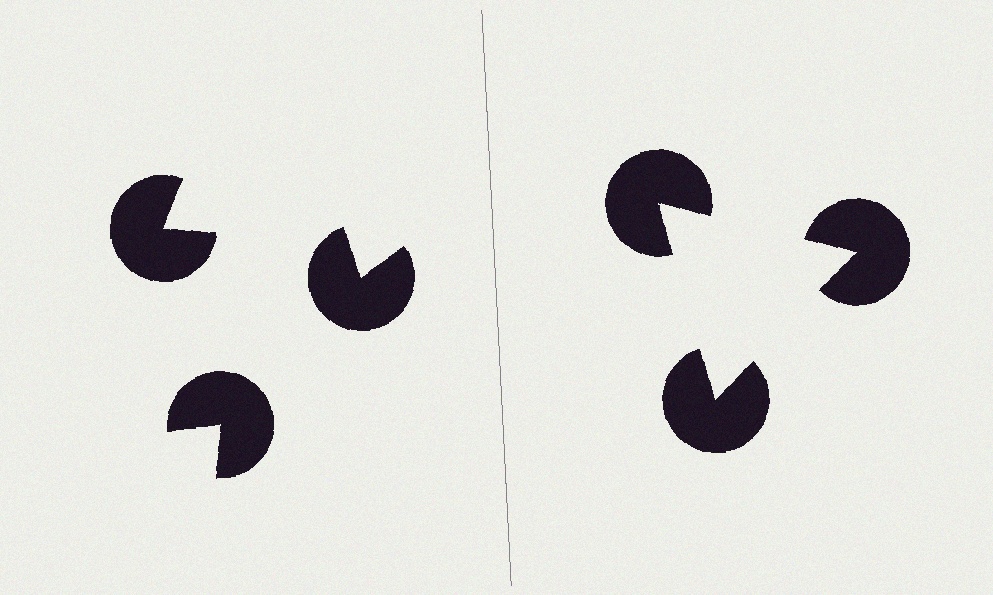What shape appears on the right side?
An illusory triangle.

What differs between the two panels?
The pac-man discs are positioned identically on both sides; only the wedge orientations differ. On the right they align to a triangle; on the left they are misaligned.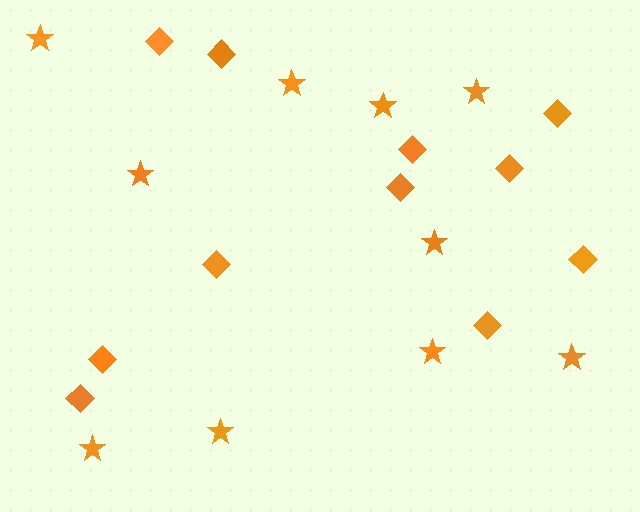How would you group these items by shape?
There are 2 groups: one group of stars (10) and one group of diamonds (11).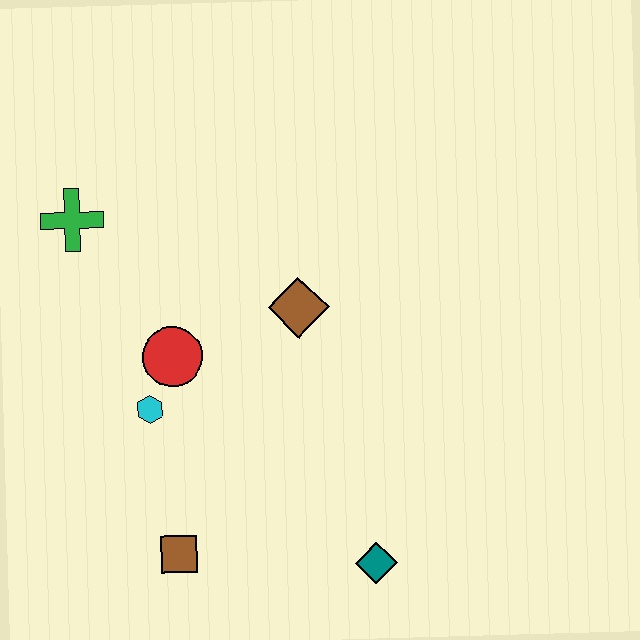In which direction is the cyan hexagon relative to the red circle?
The cyan hexagon is below the red circle.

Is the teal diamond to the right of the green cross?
Yes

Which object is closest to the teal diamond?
The brown square is closest to the teal diamond.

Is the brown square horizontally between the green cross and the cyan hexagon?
No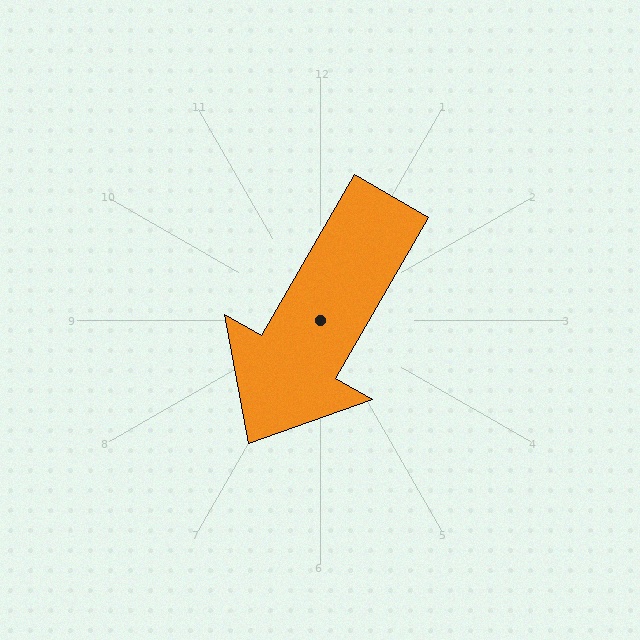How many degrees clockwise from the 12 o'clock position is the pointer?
Approximately 210 degrees.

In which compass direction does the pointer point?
Southwest.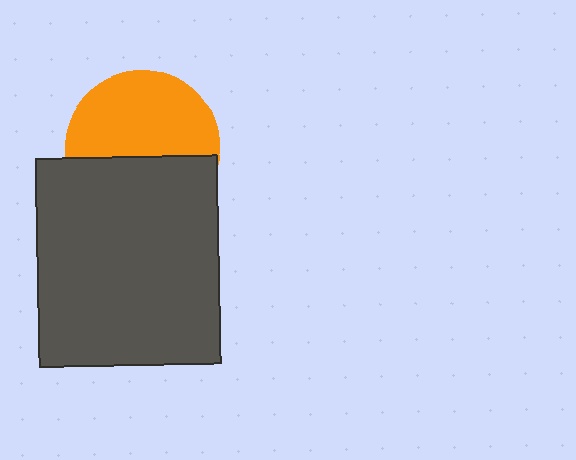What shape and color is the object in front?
The object in front is a dark gray rectangle.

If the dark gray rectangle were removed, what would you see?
You would see the complete orange circle.